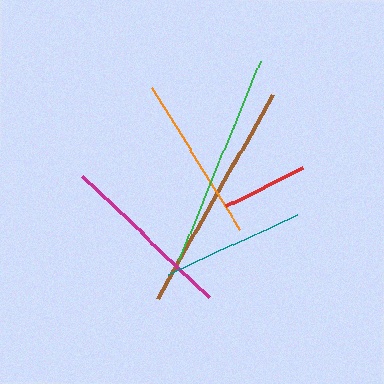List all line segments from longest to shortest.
From longest to shortest: brown, green, magenta, orange, teal, red.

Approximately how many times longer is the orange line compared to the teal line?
The orange line is approximately 1.2 times the length of the teal line.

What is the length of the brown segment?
The brown segment is approximately 235 pixels long.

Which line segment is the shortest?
The red line is the shortest at approximately 87 pixels.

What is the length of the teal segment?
The teal segment is approximately 142 pixels long.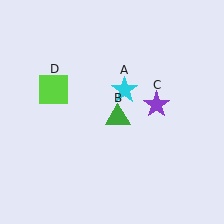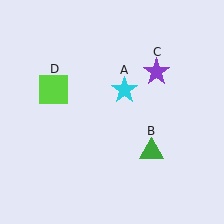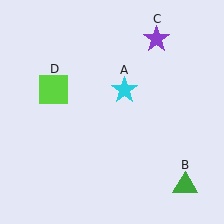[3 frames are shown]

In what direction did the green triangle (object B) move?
The green triangle (object B) moved down and to the right.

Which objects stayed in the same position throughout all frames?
Cyan star (object A) and lime square (object D) remained stationary.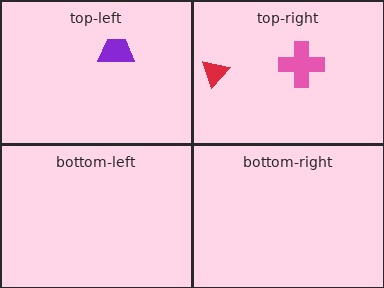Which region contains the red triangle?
The top-right region.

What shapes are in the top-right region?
The pink cross, the red triangle.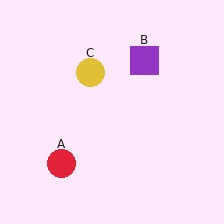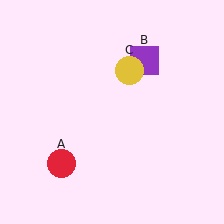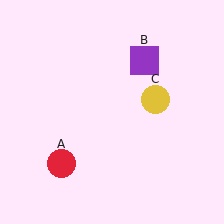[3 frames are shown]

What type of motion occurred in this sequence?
The yellow circle (object C) rotated clockwise around the center of the scene.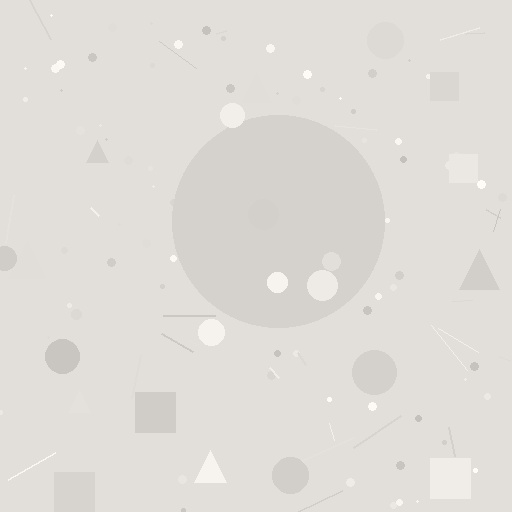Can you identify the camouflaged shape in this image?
The camouflaged shape is a circle.